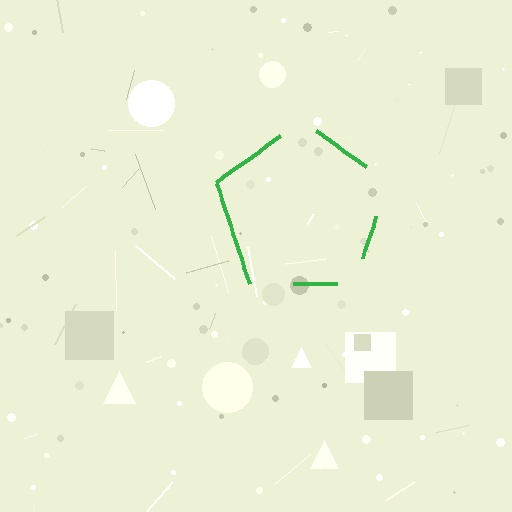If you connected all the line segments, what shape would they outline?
They would outline a pentagon.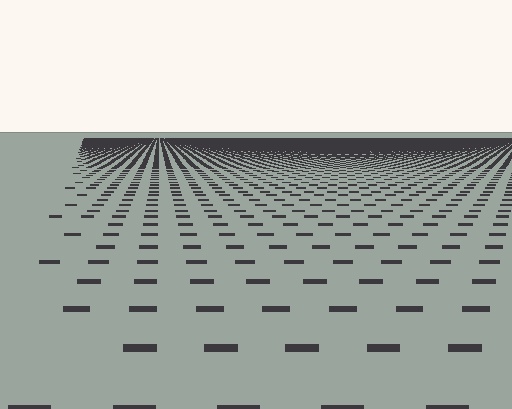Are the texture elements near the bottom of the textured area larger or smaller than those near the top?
Larger. Near the bottom, elements are closer to the viewer and appear at a bigger on-screen size.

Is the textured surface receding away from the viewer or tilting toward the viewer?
The surface is receding away from the viewer. Texture elements get smaller and denser toward the top.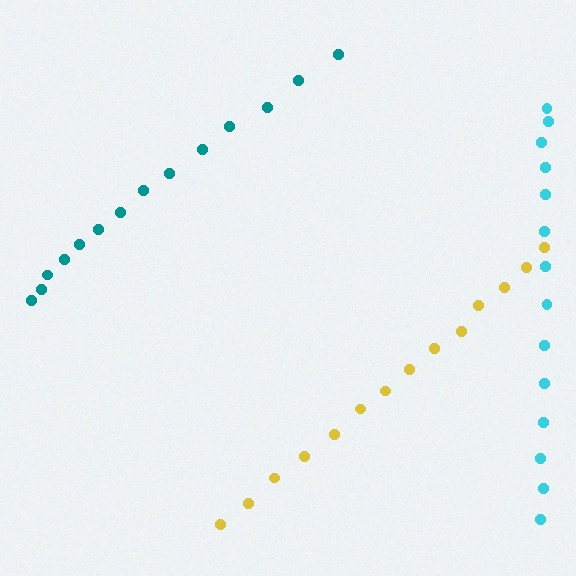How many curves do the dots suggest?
There are 3 distinct paths.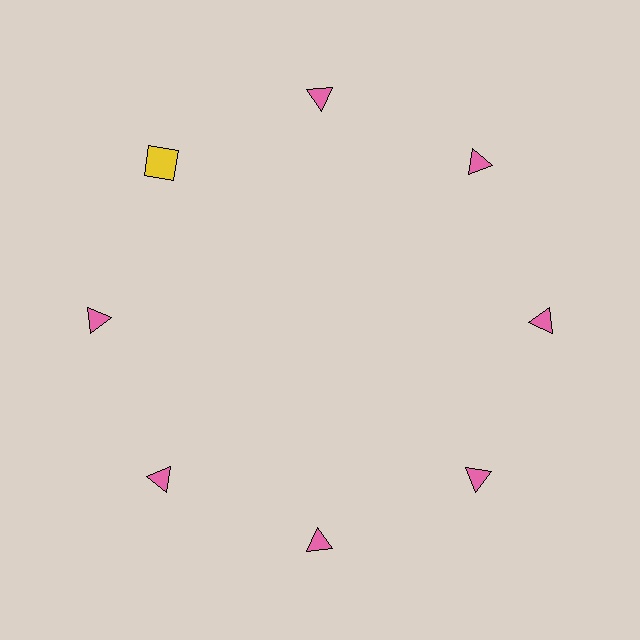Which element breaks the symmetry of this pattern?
The yellow square at roughly the 10 o'clock position breaks the symmetry. All other shapes are pink triangles.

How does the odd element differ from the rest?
It differs in both color (yellow instead of pink) and shape (square instead of triangle).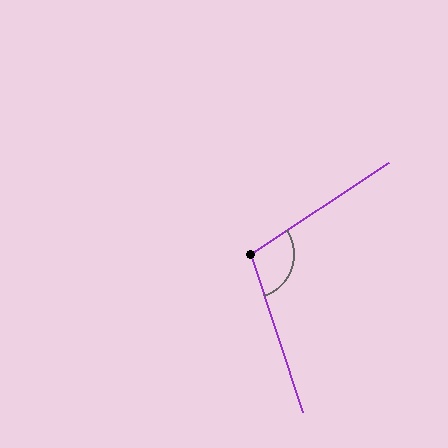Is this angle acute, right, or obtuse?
It is obtuse.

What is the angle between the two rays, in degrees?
Approximately 106 degrees.